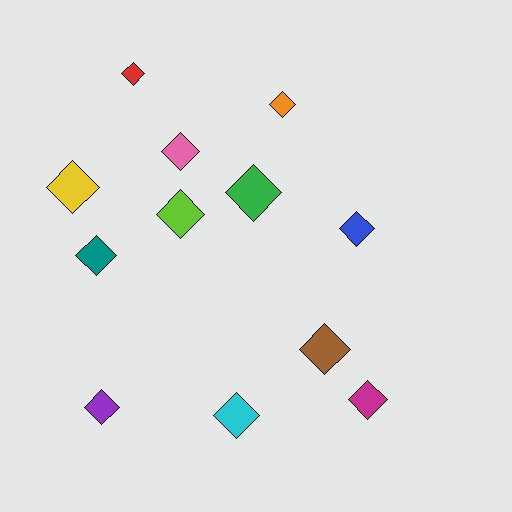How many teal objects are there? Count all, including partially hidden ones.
There is 1 teal object.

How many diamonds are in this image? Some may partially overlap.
There are 12 diamonds.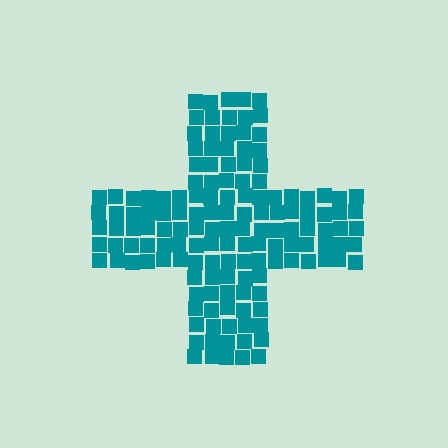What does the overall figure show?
The overall figure shows a cross.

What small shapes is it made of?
It is made of small squares.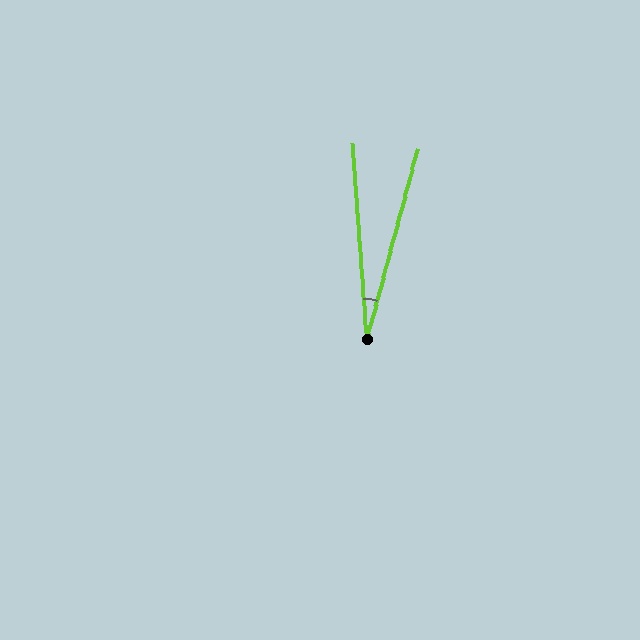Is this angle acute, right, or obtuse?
It is acute.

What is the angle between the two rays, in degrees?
Approximately 19 degrees.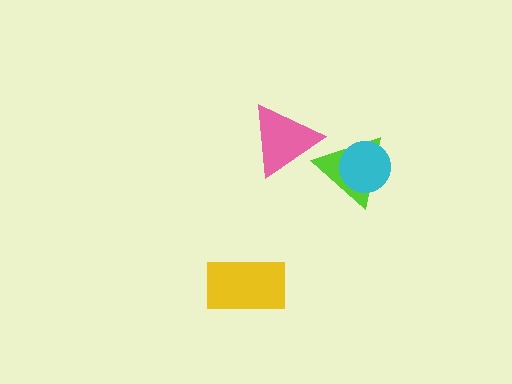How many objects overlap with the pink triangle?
1 object overlaps with the pink triangle.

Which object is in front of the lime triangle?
The cyan circle is in front of the lime triangle.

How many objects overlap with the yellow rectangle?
0 objects overlap with the yellow rectangle.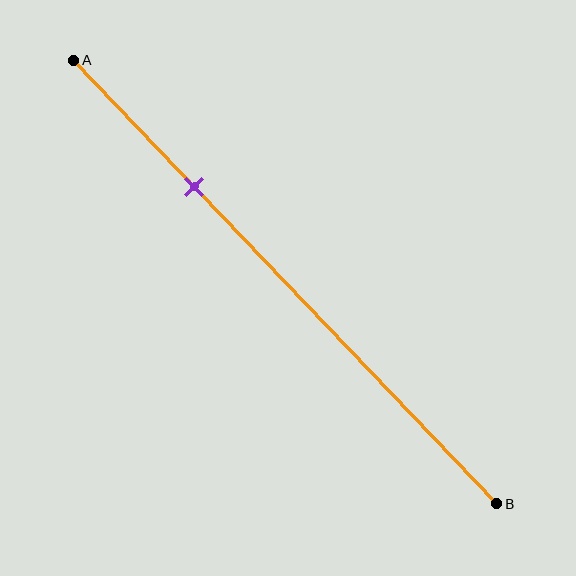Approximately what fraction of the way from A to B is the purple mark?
The purple mark is approximately 30% of the way from A to B.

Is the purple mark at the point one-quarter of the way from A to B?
No, the mark is at about 30% from A, not at the 25% one-quarter point.